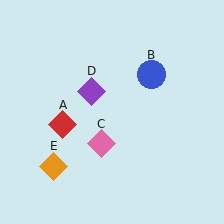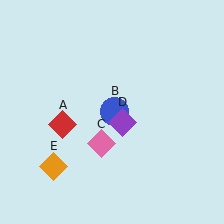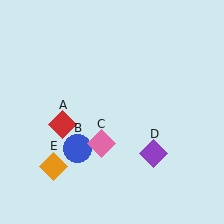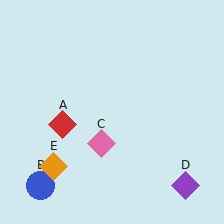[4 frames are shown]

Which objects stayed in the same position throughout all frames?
Red diamond (object A) and pink diamond (object C) and orange diamond (object E) remained stationary.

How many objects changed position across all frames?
2 objects changed position: blue circle (object B), purple diamond (object D).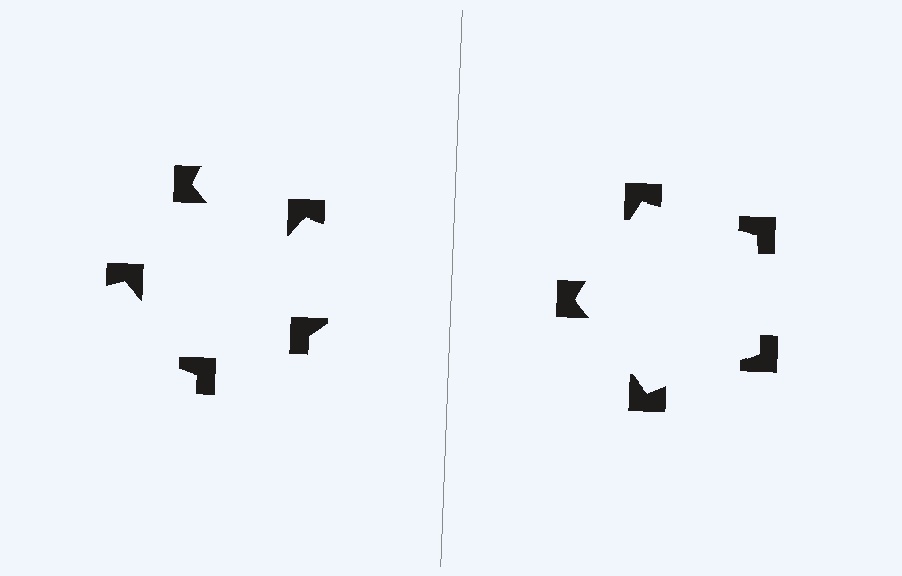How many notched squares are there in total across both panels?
10 — 5 on each side.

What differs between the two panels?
The notched squares are positioned identically on both sides; only the wedge orientations differ. On the right they align to a pentagon; on the left they are misaligned.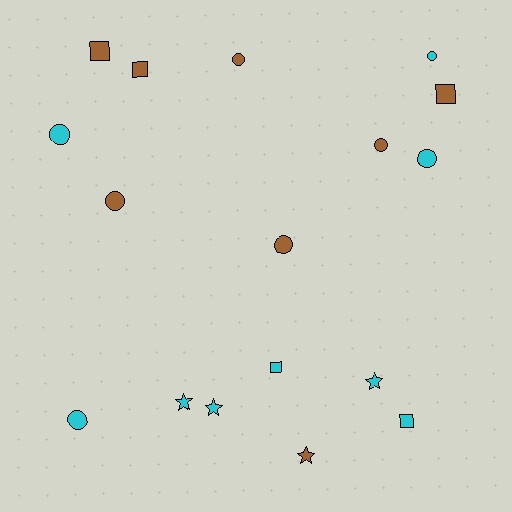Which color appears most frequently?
Cyan, with 9 objects.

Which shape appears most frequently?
Circle, with 8 objects.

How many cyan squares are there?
There are 2 cyan squares.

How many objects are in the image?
There are 17 objects.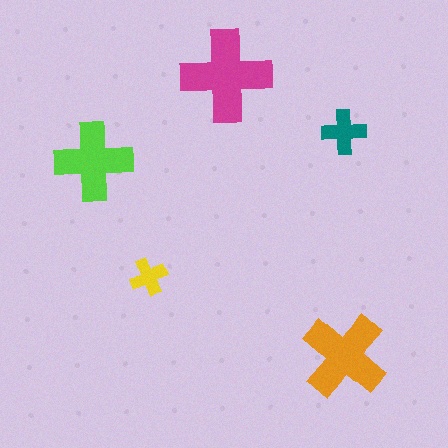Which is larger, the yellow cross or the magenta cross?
The magenta one.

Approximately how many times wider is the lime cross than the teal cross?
About 2 times wider.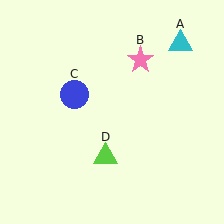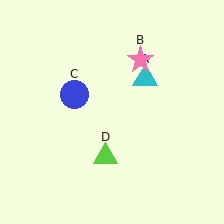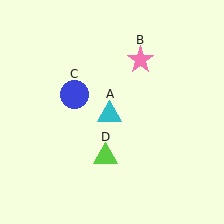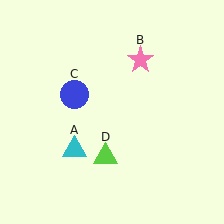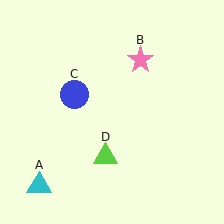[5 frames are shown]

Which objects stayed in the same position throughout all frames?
Pink star (object B) and blue circle (object C) and lime triangle (object D) remained stationary.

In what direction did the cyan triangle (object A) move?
The cyan triangle (object A) moved down and to the left.